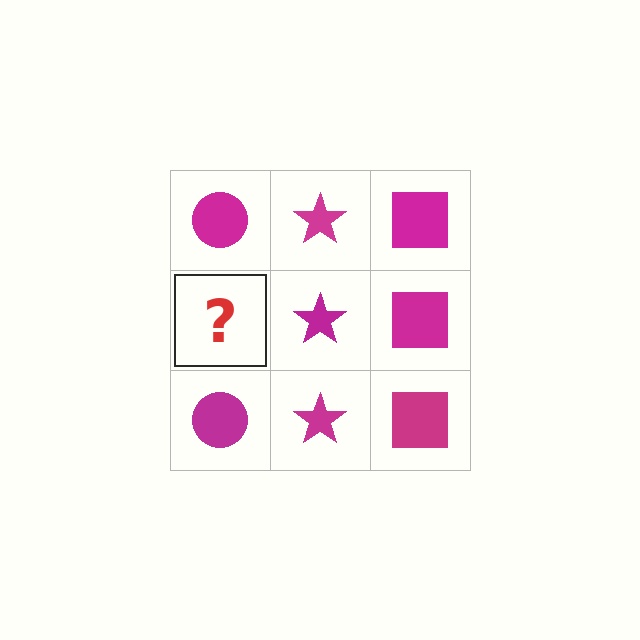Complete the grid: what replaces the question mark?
The question mark should be replaced with a magenta circle.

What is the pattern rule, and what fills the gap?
The rule is that each column has a consistent shape. The gap should be filled with a magenta circle.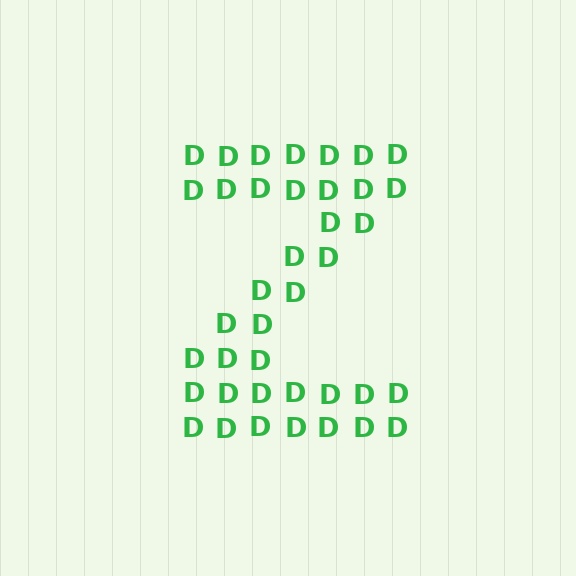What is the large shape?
The large shape is the letter Z.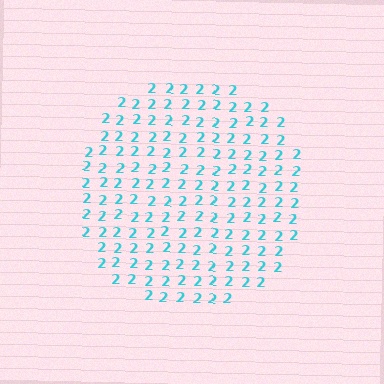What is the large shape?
The large shape is a circle.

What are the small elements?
The small elements are digit 2's.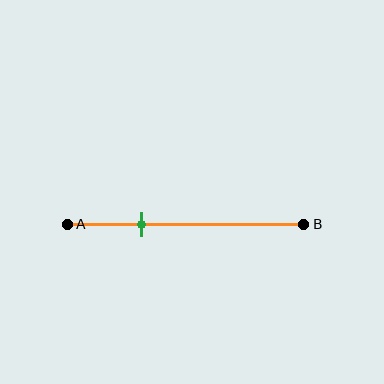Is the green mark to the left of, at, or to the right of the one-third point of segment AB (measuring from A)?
The green mark is approximately at the one-third point of segment AB.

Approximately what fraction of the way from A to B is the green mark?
The green mark is approximately 30% of the way from A to B.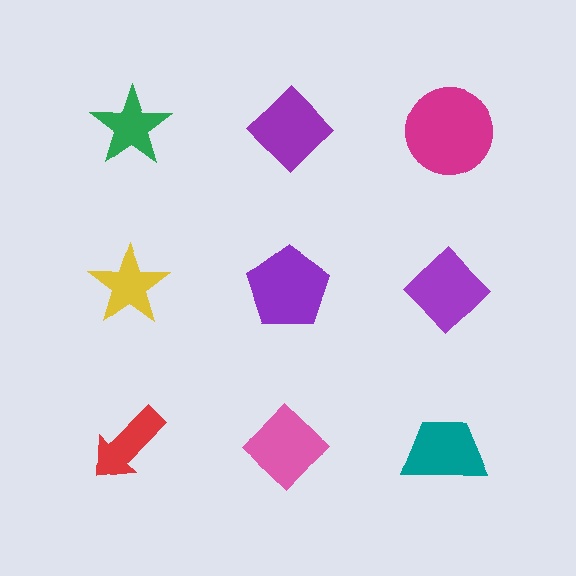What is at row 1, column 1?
A green star.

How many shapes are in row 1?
3 shapes.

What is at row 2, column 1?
A yellow star.